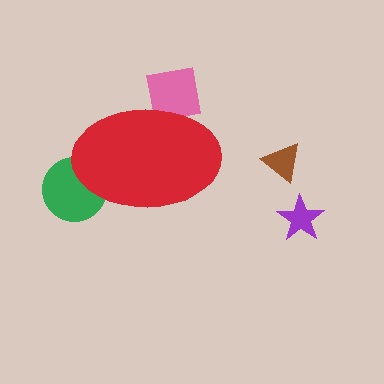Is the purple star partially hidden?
No, the purple star is fully visible.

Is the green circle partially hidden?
Yes, the green circle is partially hidden behind the red ellipse.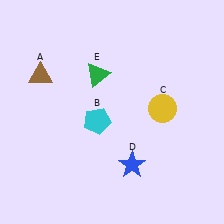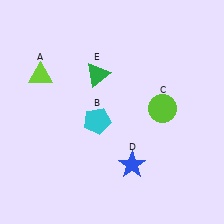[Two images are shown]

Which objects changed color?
A changed from brown to lime. C changed from yellow to lime.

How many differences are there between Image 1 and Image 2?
There are 2 differences between the two images.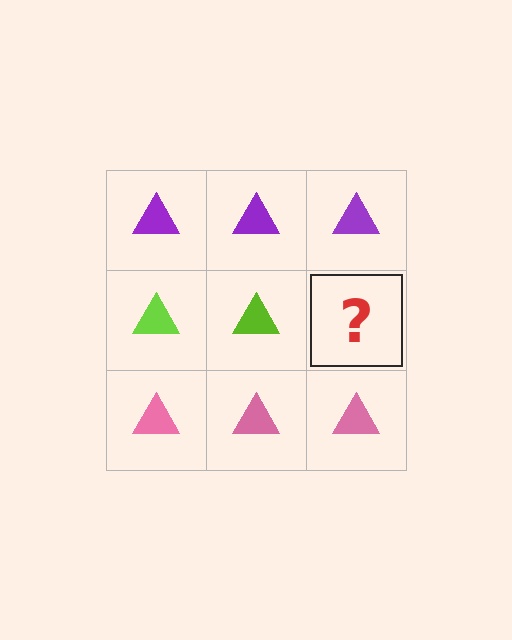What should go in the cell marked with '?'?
The missing cell should contain a lime triangle.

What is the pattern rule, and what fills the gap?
The rule is that each row has a consistent color. The gap should be filled with a lime triangle.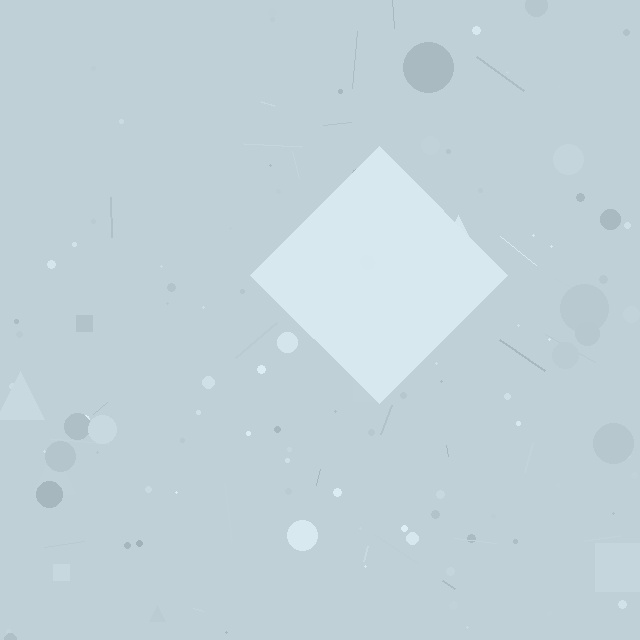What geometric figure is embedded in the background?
A diamond is embedded in the background.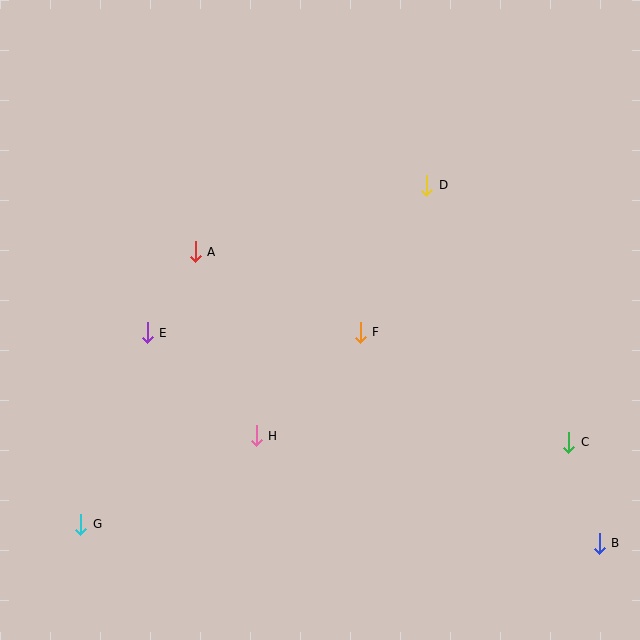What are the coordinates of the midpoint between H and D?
The midpoint between H and D is at (342, 310).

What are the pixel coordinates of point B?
Point B is at (599, 543).